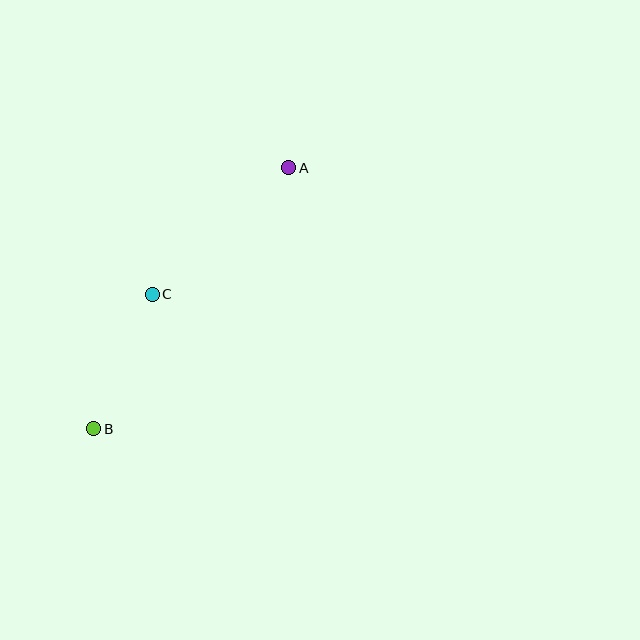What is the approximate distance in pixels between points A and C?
The distance between A and C is approximately 186 pixels.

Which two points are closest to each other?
Points B and C are closest to each other.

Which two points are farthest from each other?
Points A and B are farthest from each other.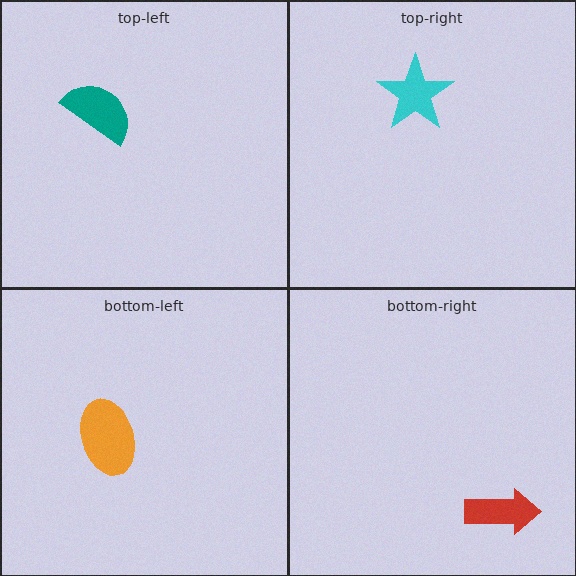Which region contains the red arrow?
The bottom-right region.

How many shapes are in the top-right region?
1.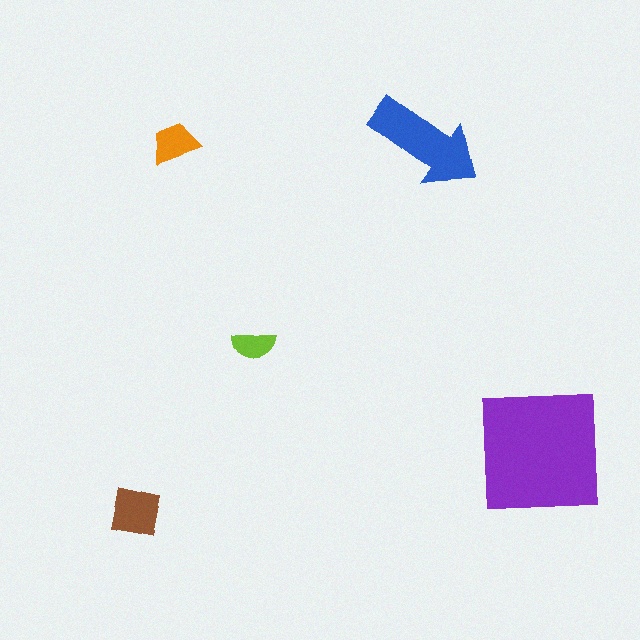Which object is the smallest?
The lime semicircle.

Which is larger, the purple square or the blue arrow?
The purple square.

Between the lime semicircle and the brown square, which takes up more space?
The brown square.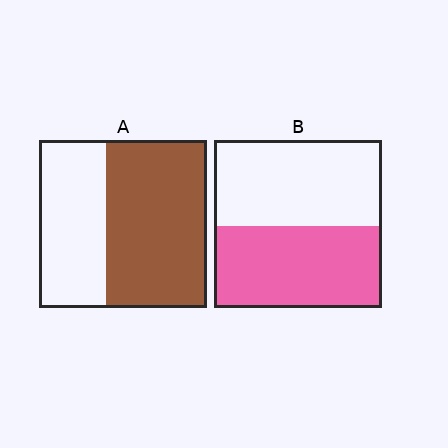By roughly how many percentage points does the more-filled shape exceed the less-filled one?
By roughly 10 percentage points (A over B).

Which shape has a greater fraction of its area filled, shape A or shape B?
Shape A.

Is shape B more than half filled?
Roughly half.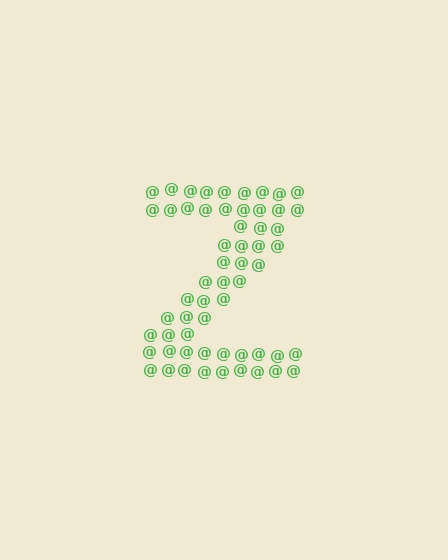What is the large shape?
The large shape is the letter Z.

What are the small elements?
The small elements are at signs.